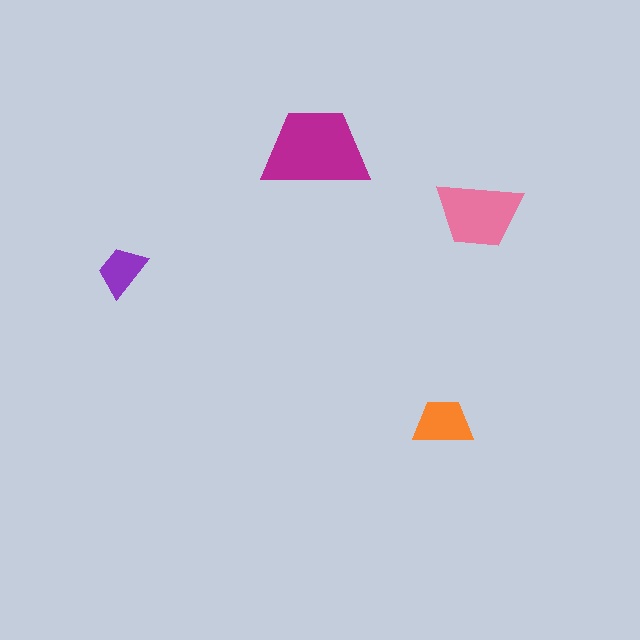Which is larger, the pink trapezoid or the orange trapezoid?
The pink one.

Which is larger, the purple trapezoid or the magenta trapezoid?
The magenta one.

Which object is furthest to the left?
The purple trapezoid is leftmost.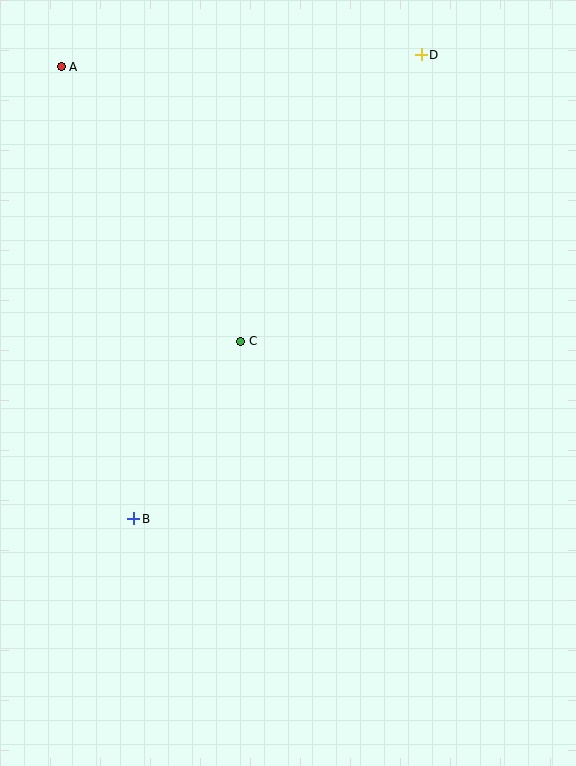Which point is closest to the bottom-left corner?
Point B is closest to the bottom-left corner.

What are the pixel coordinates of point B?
Point B is at (134, 519).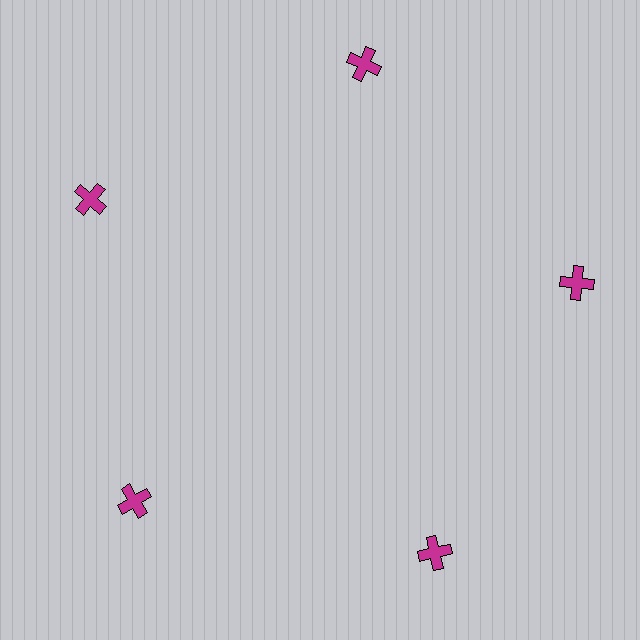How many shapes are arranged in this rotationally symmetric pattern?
There are 5 shapes, arranged in 5 groups of 1.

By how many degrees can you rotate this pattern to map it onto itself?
The pattern maps onto itself every 72 degrees of rotation.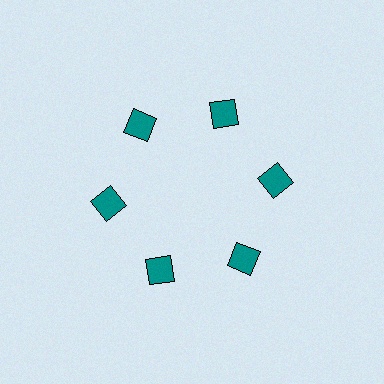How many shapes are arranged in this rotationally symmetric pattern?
There are 6 shapes, arranged in 6 groups of 1.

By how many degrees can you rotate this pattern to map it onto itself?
The pattern maps onto itself every 60 degrees of rotation.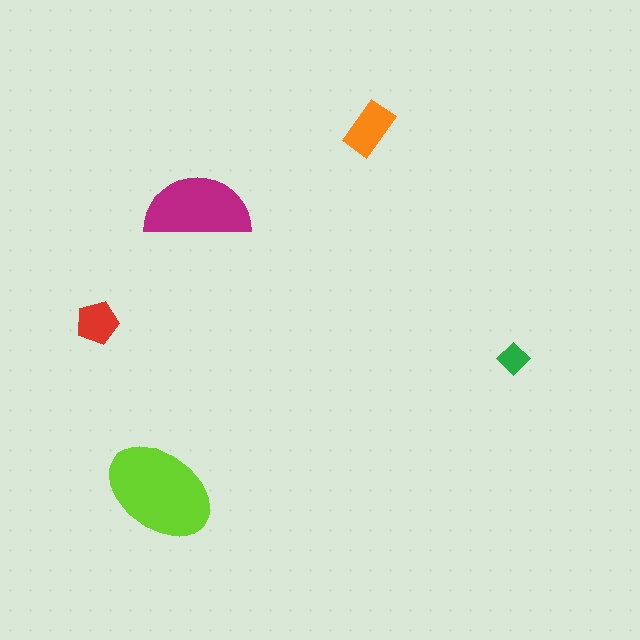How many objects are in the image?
There are 5 objects in the image.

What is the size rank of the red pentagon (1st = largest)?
4th.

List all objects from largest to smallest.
The lime ellipse, the magenta semicircle, the orange rectangle, the red pentagon, the green diamond.